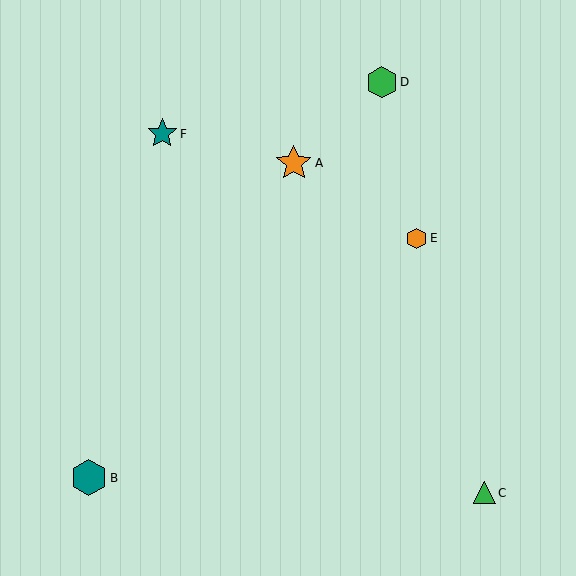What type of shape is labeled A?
Shape A is an orange star.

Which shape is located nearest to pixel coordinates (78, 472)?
The teal hexagon (labeled B) at (89, 478) is nearest to that location.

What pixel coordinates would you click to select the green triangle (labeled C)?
Click at (484, 493) to select the green triangle C.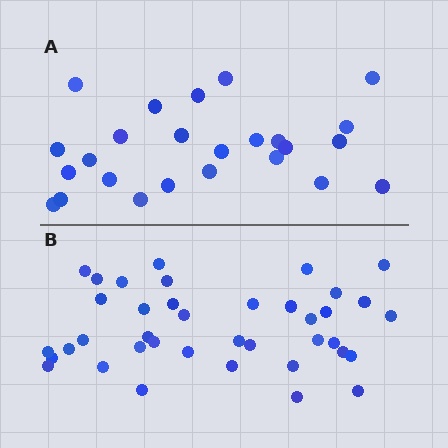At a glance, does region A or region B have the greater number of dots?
Region B (the bottom region) has more dots.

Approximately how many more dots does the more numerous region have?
Region B has approximately 15 more dots than region A.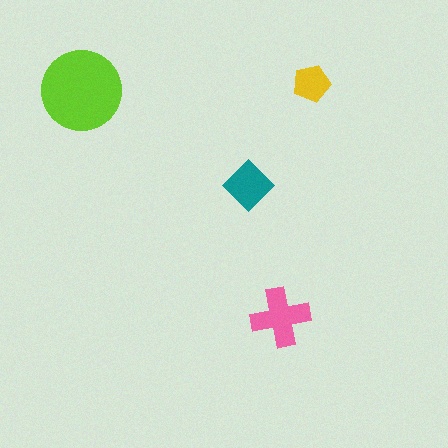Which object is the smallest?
The yellow pentagon.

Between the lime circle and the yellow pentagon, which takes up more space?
The lime circle.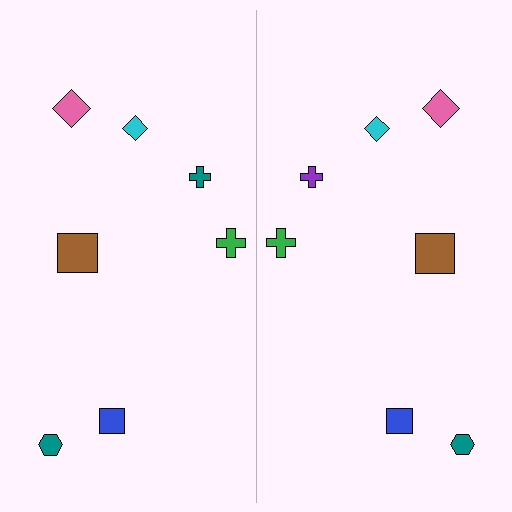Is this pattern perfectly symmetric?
No, the pattern is not perfectly symmetric. The purple cross on the right side breaks the symmetry — its mirror counterpart is teal.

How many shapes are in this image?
There are 14 shapes in this image.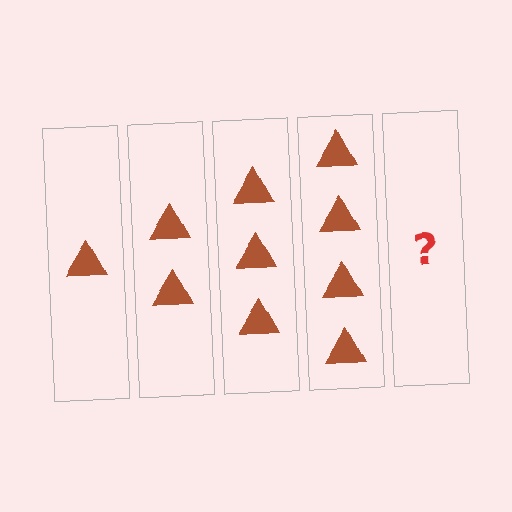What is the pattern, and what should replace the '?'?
The pattern is that each step adds one more triangle. The '?' should be 5 triangles.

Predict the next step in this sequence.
The next step is 5 triangles.